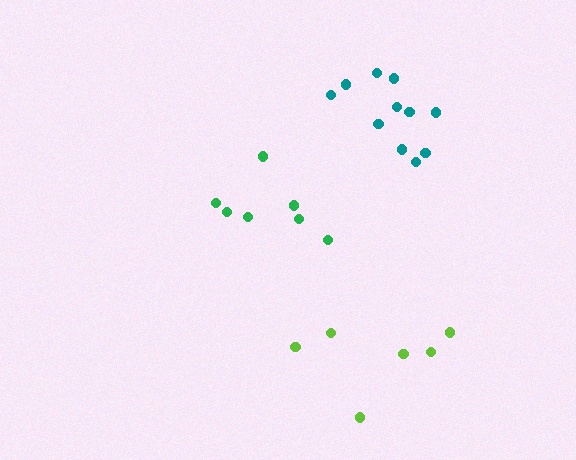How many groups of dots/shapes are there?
There are 3 groups.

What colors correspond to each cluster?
The clusters are colored: green, teal, lime.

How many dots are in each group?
Group 1: 7 dots, Group 2: 11 dots, Group 3: 6 dots (24 total).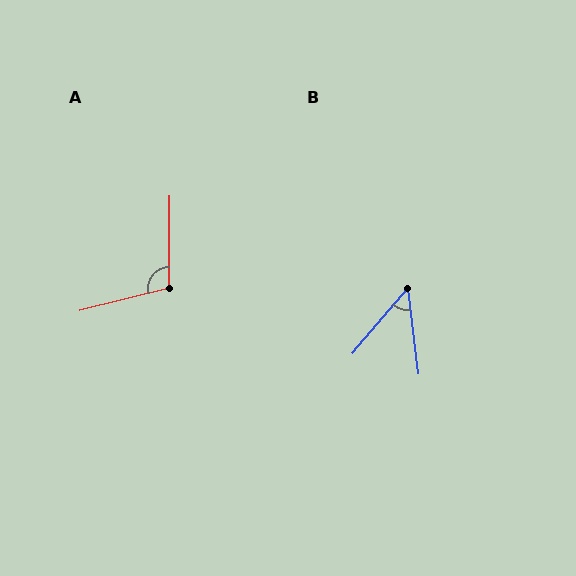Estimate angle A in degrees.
Approximately 104 degrees.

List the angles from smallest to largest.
B (48°), A (104°).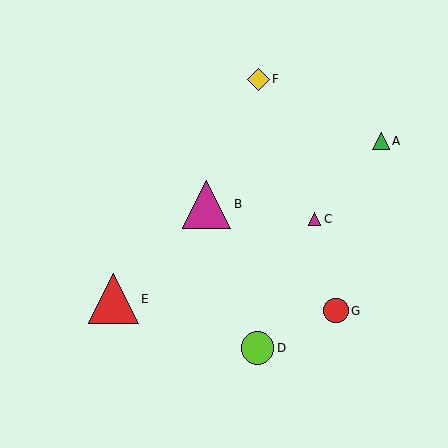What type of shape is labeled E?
Shape E is a red triangle.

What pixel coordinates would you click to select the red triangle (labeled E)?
Click at (114, 299) to select the red triangle E.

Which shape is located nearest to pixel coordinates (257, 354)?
The lime circle (labeled D) at (258, 348) is nearest to that location.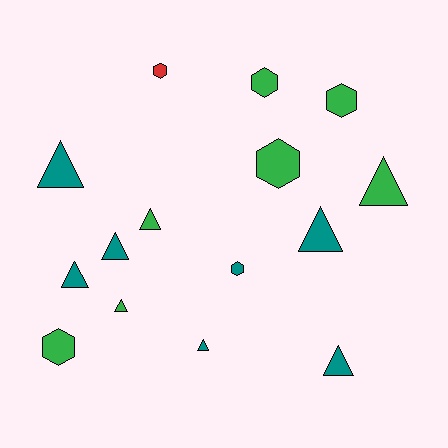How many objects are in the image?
There are 15 objects.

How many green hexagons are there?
There are 4 green hexagons.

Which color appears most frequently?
Teal, with 7 objects.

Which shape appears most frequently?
Triangle, with 9 objects.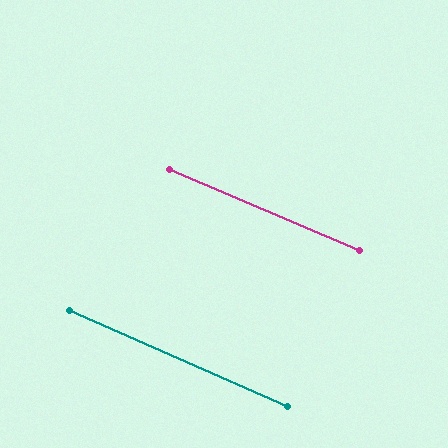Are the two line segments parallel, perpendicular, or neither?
Parallel — their directions differ by only 0.6°.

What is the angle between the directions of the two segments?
Approximately 1 degree.